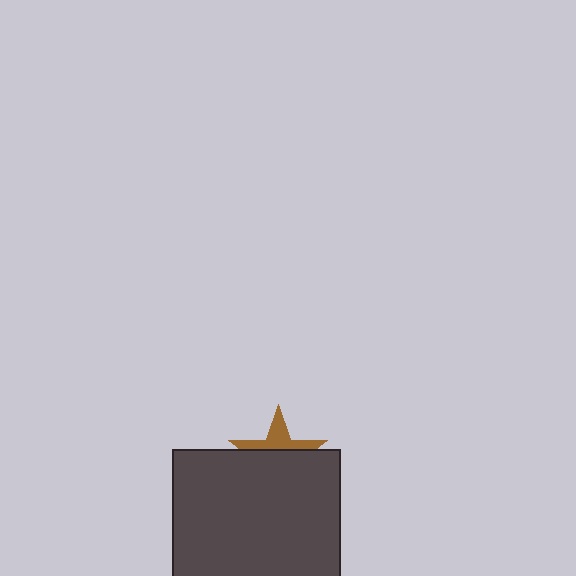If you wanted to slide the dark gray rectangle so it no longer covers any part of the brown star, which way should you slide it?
Slide it down — that is the most direct way to separate the two shapes.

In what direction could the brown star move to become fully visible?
The brown star could move up. That would shift it out from behind the dark gray rectangle entirely.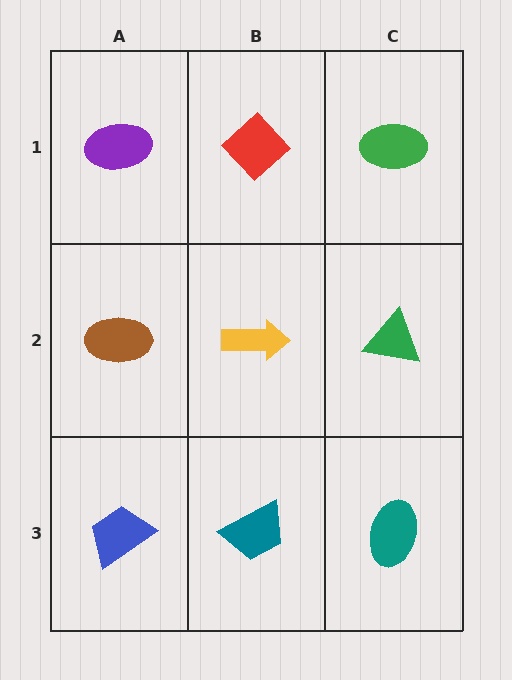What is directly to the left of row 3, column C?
A teal trapezoid.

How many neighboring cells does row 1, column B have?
3.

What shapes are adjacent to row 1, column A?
A brown ellipse (row 2, column A), a red diamond (row 1, column B).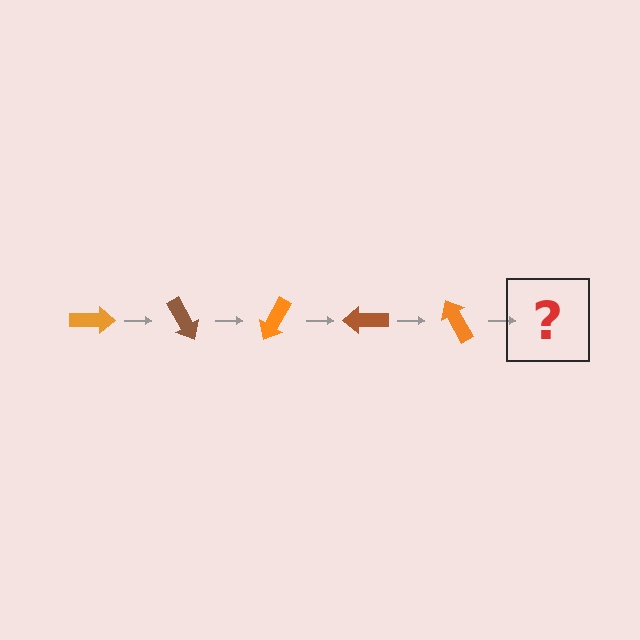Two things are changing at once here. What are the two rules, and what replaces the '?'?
The two rules are that it rotates 60 degrees each step and the color cycles through orange and brown. The '?' should be a brown arrow, rotated 300 degrees from the start.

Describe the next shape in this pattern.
It should be a brown arrow, rotated 300 degrees from the start.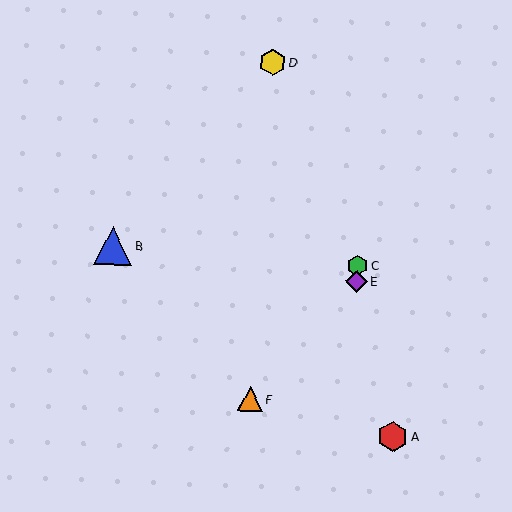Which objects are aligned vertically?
Objects C, E are aligned vertically.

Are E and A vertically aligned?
No, E is at x≈356 and A is at x≈393.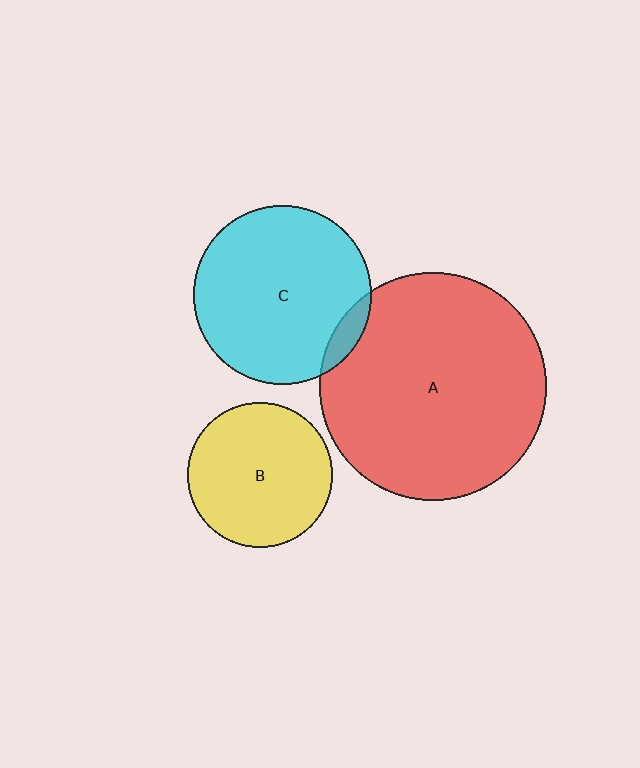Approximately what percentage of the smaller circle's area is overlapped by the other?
Approximately 5%.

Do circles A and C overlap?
Yes.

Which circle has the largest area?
Circle A (red).